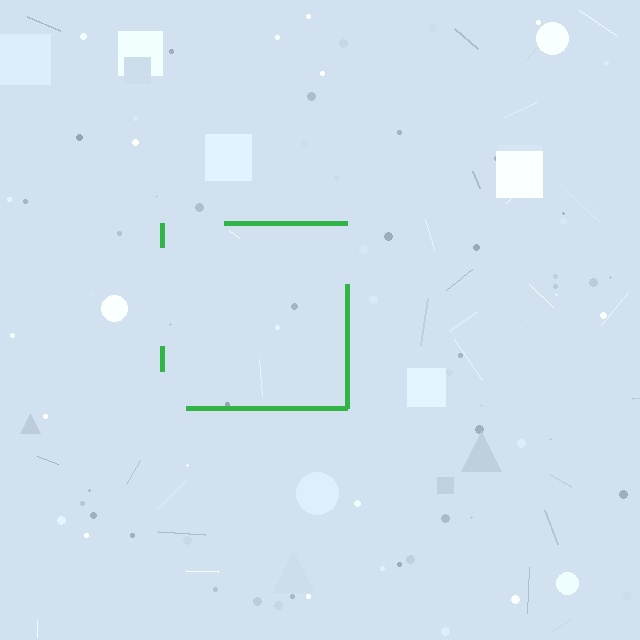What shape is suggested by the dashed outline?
The dashed outline suggests a square.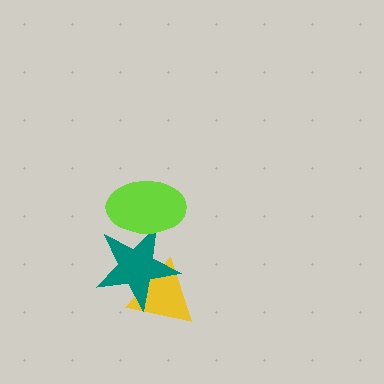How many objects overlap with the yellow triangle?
1 object overlaps with the yellow triangle.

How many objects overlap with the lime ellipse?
1 object overlaps with the lime ellipse.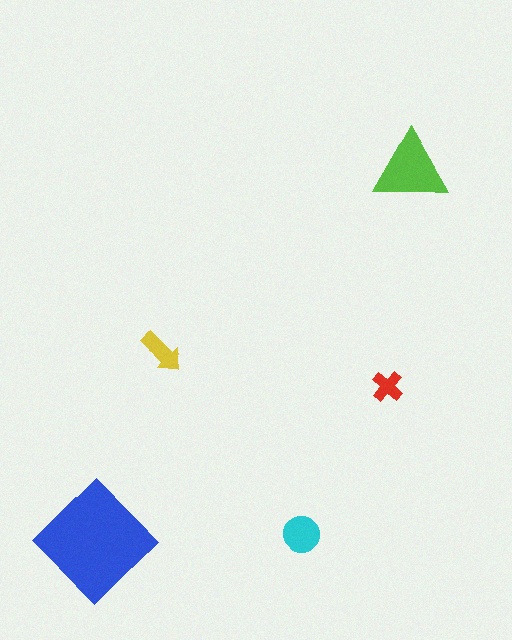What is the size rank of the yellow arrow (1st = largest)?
4th.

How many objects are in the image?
There are 5 objects in the image.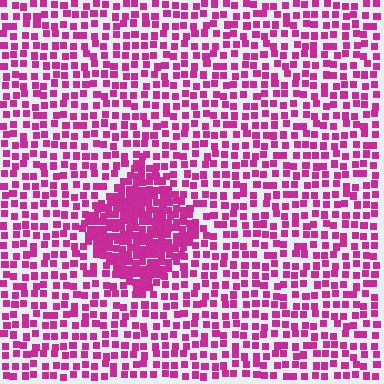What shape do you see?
I see a diamond.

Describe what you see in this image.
The image contains small magenta elements arranged at two different densities. A diamond-shaped region is visible where the elements are more densely packed than the surrounding area.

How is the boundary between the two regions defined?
The boundary is defined by a change in element density (approximately 2.3x ratio). All elements are the same color, size, and shape.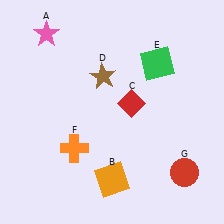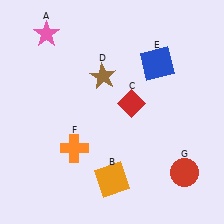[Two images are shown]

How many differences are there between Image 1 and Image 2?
There is 1 difference between the two images.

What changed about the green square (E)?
In Image 1, E is green. In Image 2, it changed to blue.